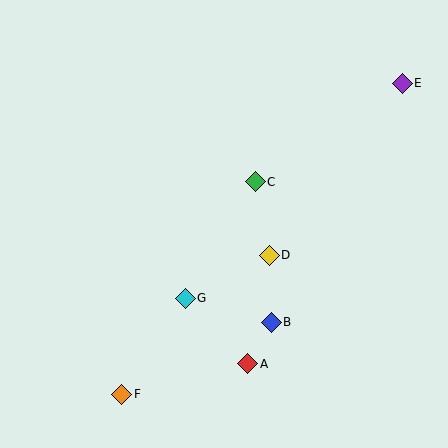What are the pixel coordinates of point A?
Point A is at (248, 364).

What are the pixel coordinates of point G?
Point G is at (185, 298).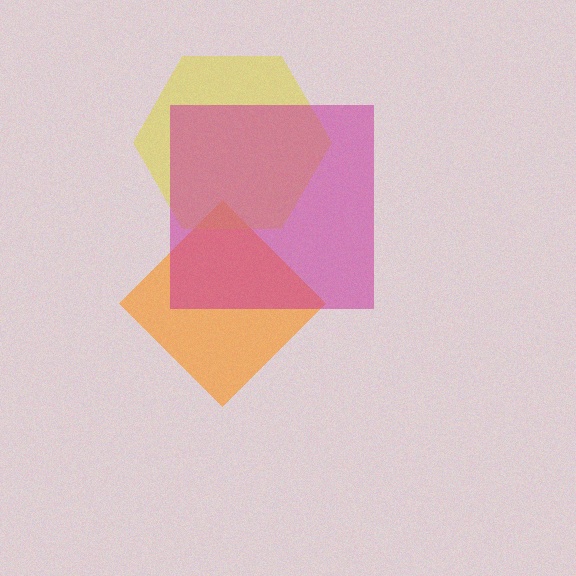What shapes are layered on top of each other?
The layered shapes are: an orange diamond, a yellow hexagon, a magenta square.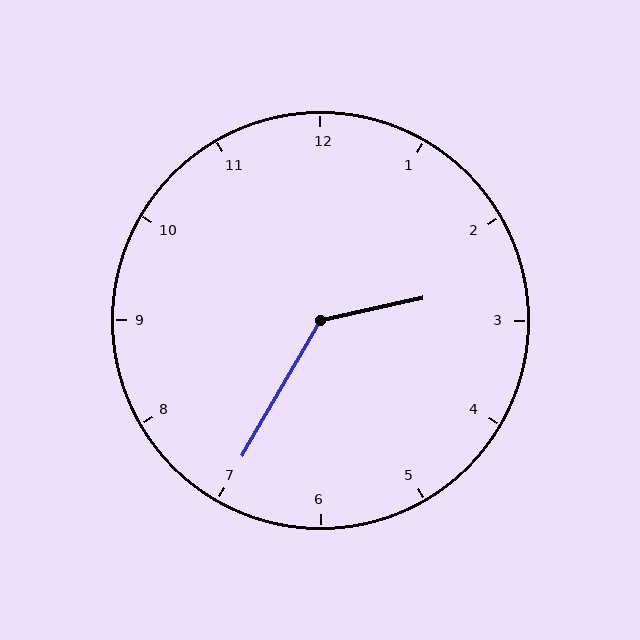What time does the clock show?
2:35.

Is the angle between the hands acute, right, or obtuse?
It is obtuse.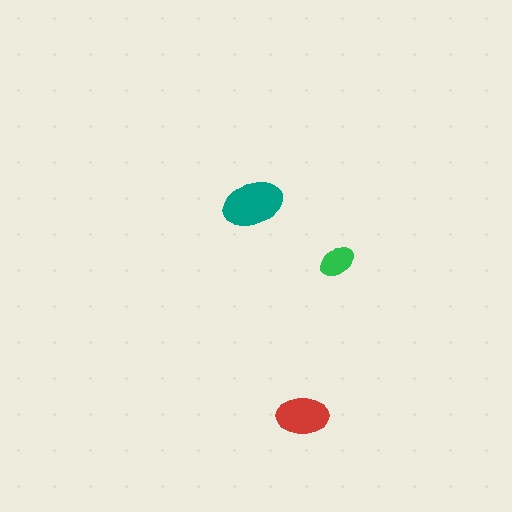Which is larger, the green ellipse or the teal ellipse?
The teal one.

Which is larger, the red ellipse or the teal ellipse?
The teal one.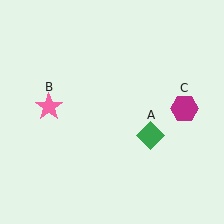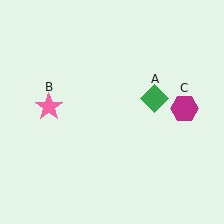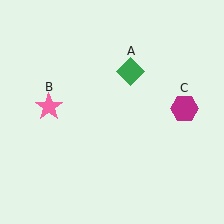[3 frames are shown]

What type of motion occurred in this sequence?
The green diamond (object A) rotated counterclockwise around the center of the scene.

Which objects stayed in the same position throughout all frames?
Pink star (object B) and magenta hexagon (object C) remained stationary.